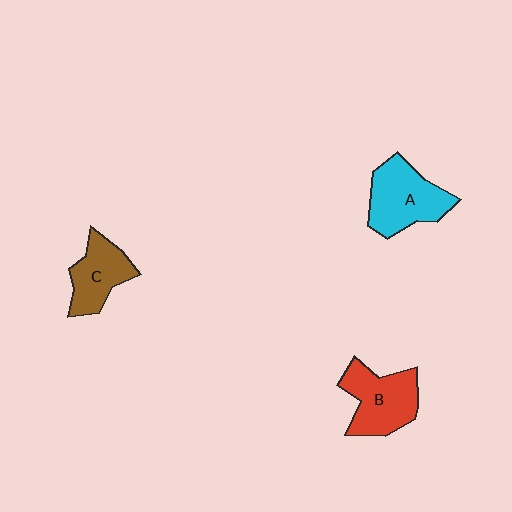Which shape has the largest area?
Shape A (cyan).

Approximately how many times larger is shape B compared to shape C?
Approximately 1.3 times.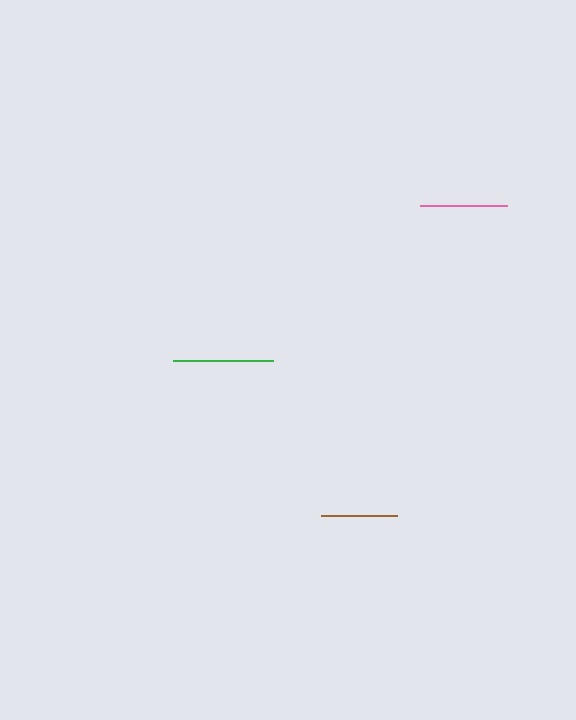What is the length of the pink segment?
The pink segment is approximately 87 pixels long.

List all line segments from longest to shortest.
From longest to shortest: green, pink, brown.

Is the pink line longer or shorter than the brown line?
The pink line is longer than the brown line.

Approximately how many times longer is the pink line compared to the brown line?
The pink line is approximately 1.1 times the length of the brown line.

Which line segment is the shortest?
The brown line is the shortest at approximately 76 pixels.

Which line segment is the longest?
The green line is the longest at approximately 101 pixels.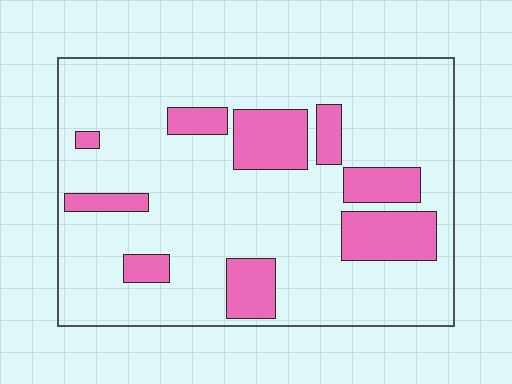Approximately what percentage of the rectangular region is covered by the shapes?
Approximately 20%.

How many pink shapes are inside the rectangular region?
9.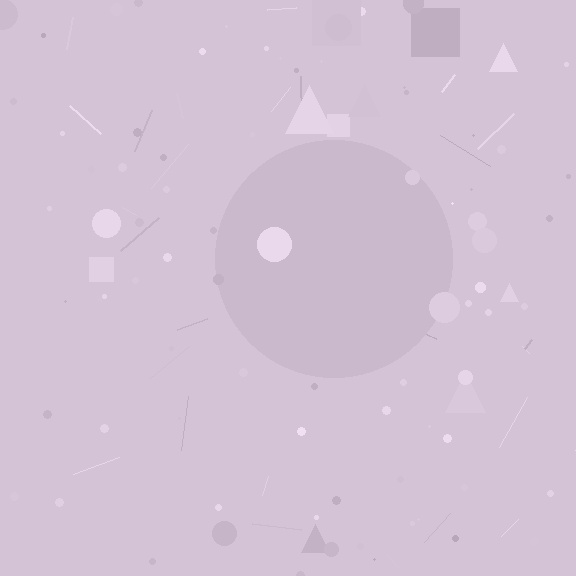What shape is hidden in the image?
A circle is hidden in the image.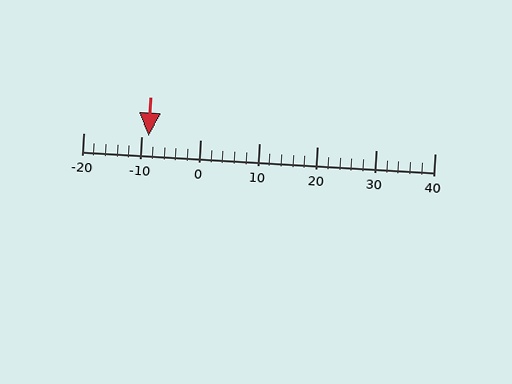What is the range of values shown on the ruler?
The ruler shows values from -20 to 40.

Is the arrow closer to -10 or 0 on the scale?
The arrow is closer to -10.